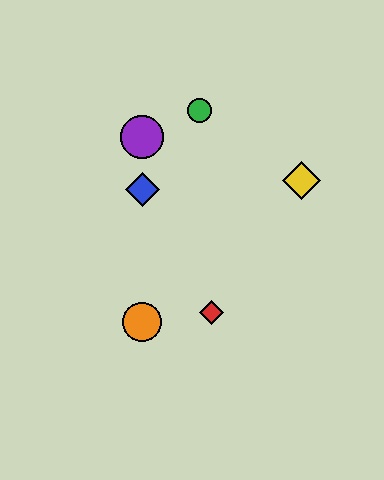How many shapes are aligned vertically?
3 shapes (the blue diamond, the purple circle, the orange circle) are aligned vertically.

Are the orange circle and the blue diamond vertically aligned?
Yes, both are at x≈142.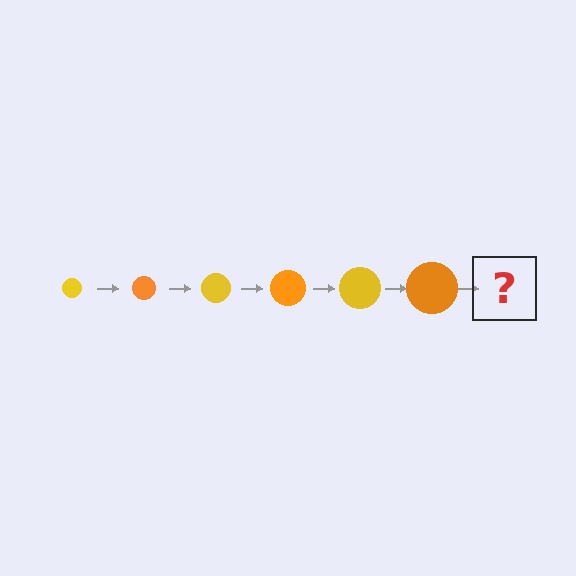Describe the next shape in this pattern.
It should be a yellow circle, larger than the previous one.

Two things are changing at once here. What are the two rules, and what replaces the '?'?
The two rules are that the circle grows larger each step and the color cycles through yellow and orange. The '?' should be a yellow circle, larger than the previous one.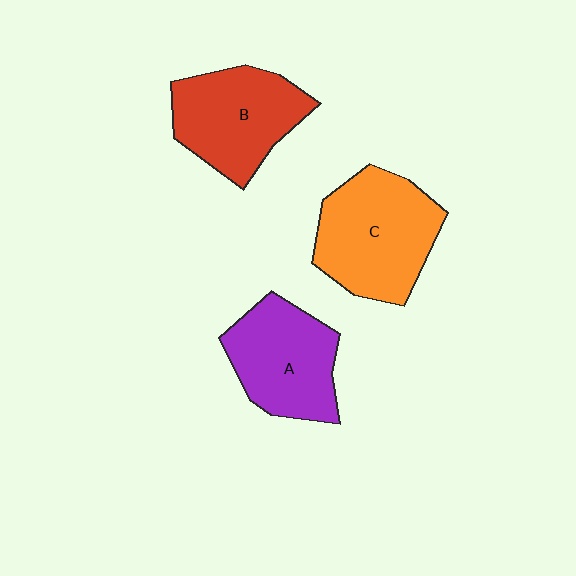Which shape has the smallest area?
Shape A (purple).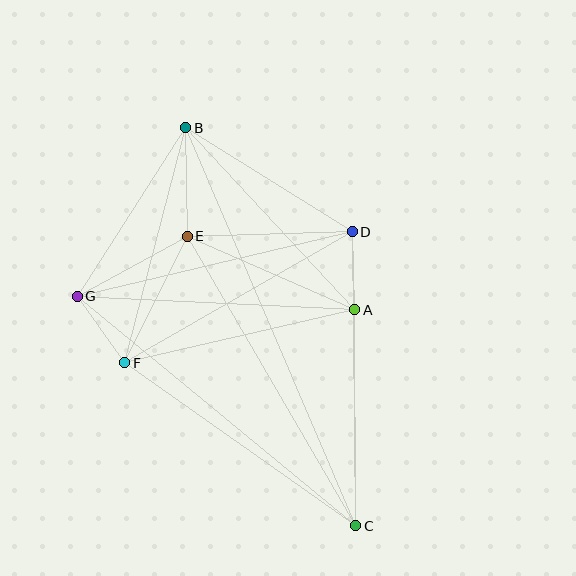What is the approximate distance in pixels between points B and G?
The distance between B and G is approximately 200 pixels.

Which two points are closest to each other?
Points A and D are closest to each other.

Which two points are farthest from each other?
Points B and C are farthest from each other.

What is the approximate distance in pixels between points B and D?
The distance between B and D is approximately 196 pixels.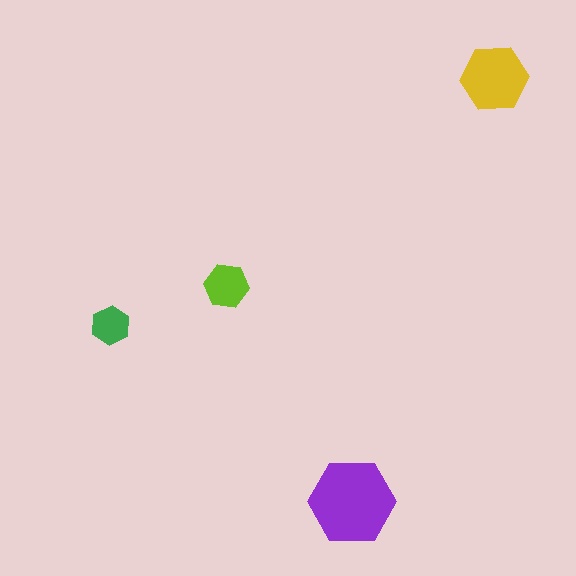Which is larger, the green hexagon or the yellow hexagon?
The yellow one.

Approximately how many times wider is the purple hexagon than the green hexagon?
About 2 times wider.